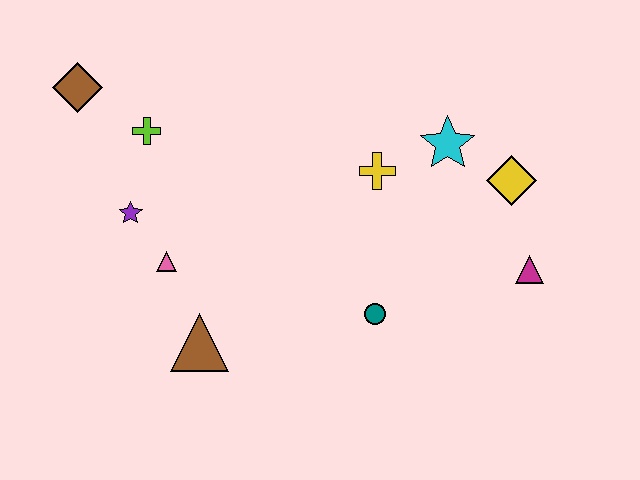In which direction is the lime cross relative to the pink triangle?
The lime cross is above the pink triangle.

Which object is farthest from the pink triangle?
The magenta triangle is farthest from the pink triangle.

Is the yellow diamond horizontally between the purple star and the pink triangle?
No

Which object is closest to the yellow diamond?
The cyan star is closest to the yellow diamond.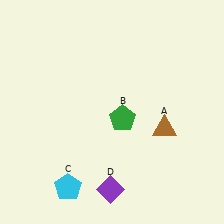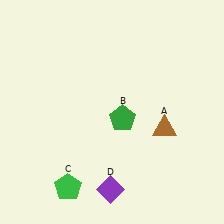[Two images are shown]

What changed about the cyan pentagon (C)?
In Image 1, C is cyan. In Image 2, it changed to green.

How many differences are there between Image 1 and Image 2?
There is 1 difference between the two images.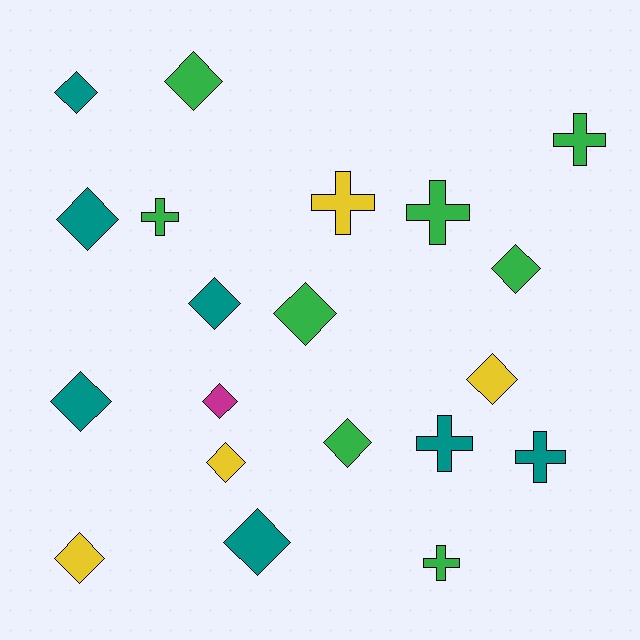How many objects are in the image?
There are 20 objects.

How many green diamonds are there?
There are 4 green diamonds.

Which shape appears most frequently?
Diamond, with 13 objects.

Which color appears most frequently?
Green, with 8 objects.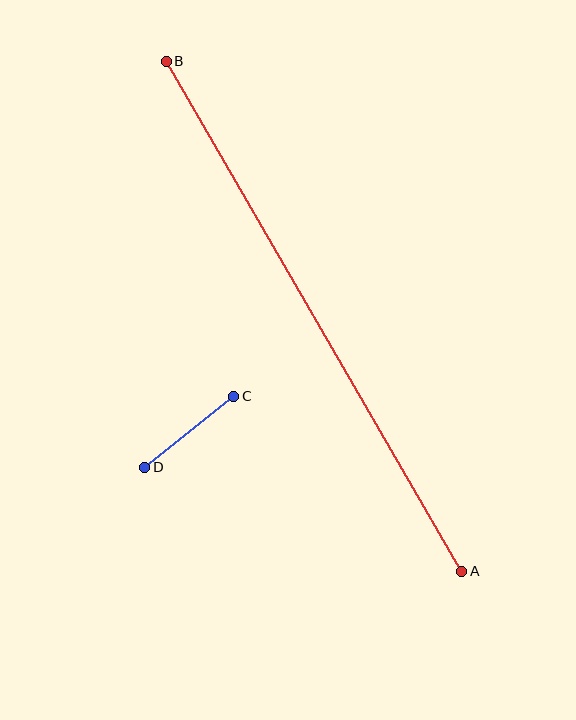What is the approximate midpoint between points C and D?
The midpoint is at approximately (189, 432) pixels.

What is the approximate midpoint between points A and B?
The midpoint is at approximately (314, 316) pixels.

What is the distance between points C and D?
The distance is approximately 114 pixels.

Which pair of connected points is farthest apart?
Points A and B are farthest apart.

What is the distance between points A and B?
The distance is approximately 589 pixels.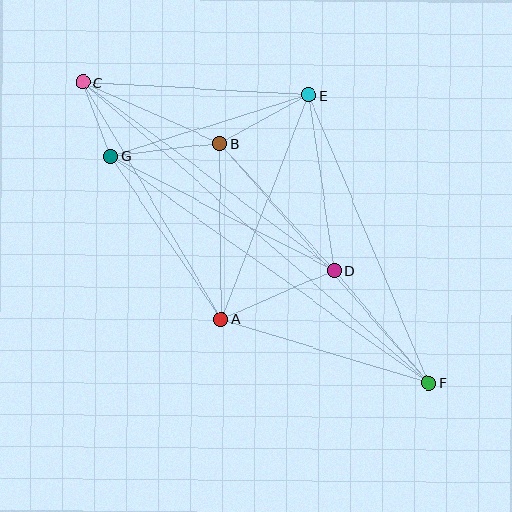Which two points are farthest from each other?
Points C and F are farthest from each other.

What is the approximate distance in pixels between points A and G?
The distance between A and G is approximately 197 pixels.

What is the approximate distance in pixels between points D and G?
The distance between D and G is approximately 251 pixels.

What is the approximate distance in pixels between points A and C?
The distance between A and C is approximately 274 pixels.